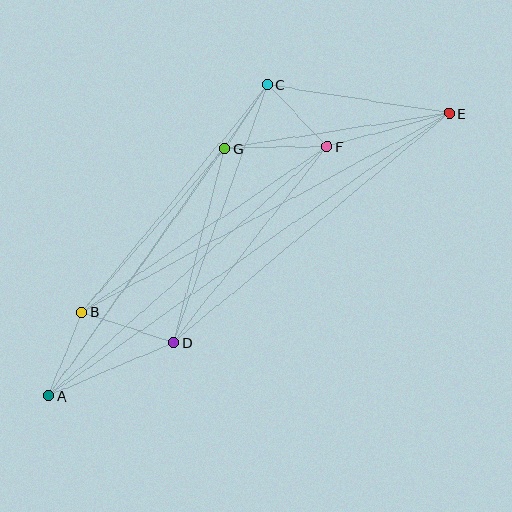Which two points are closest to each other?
Points C and G are closest to each other.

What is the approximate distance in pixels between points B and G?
The distance between B and G is approximately 218 pixels.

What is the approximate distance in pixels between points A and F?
The distance between A and F is approximately 374 pixels.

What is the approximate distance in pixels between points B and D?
The distance between B and D is approximately 96 pixels.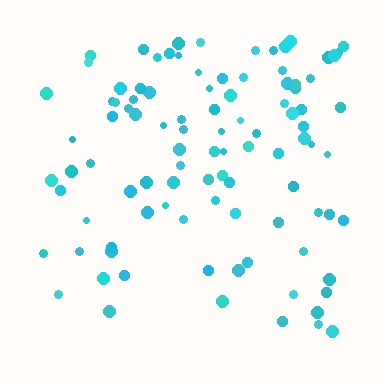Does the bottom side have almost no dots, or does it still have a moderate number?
Still a moderate number, just noticeably fewer than the top.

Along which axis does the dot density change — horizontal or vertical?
Vertical.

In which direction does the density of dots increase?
From bottom to top, with the top side densest.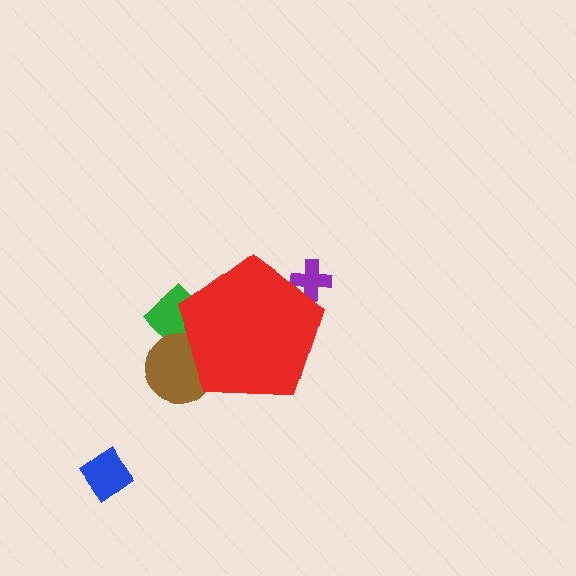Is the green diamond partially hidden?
Yes, the green diamond is partially hidden behind the red pentagon.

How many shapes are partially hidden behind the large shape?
3 shapes are partially hidden.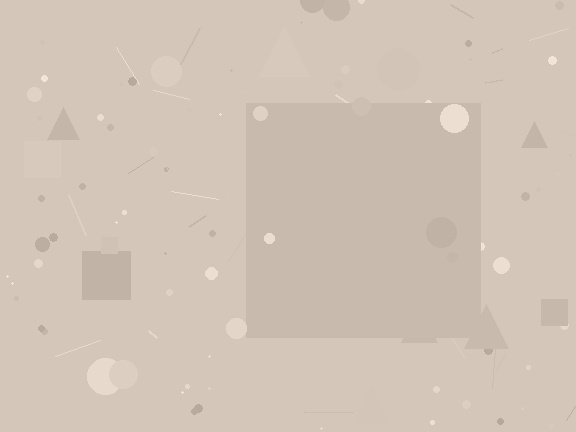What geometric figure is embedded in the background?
A square is embedded in the background.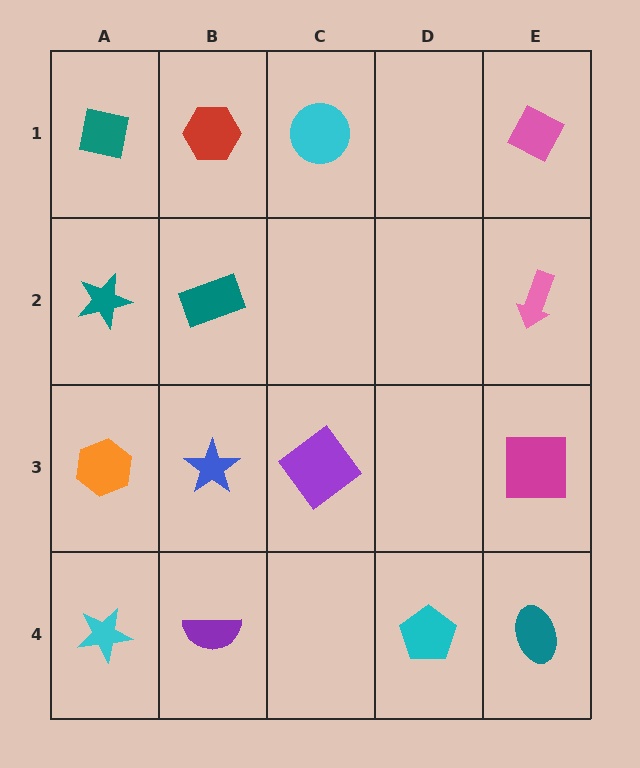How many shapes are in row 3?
4 shapes.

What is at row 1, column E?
A pink diamond.